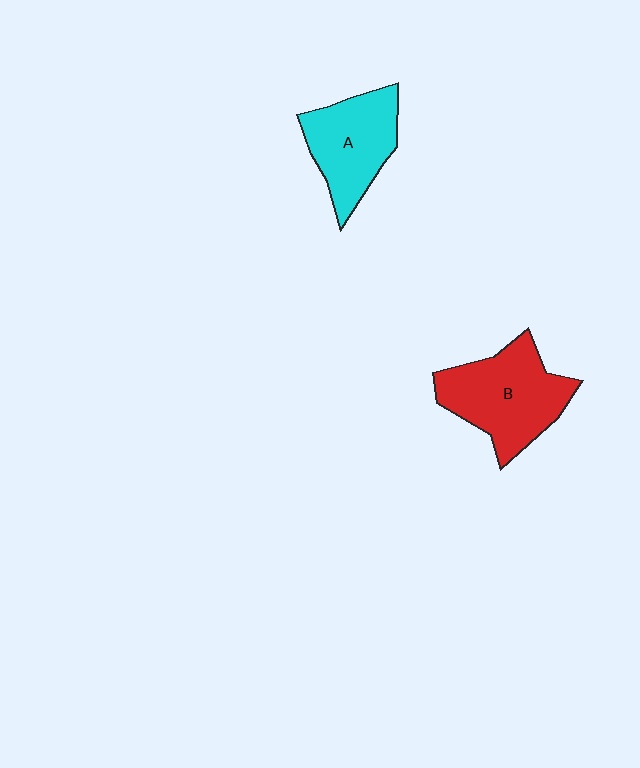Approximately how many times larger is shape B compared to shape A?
Approximately 1.2 times.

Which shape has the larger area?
Shape B (red).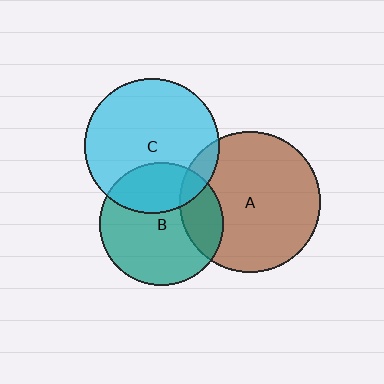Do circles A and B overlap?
Yes.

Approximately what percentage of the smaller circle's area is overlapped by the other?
Approximately 20%.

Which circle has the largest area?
Circle A (brown).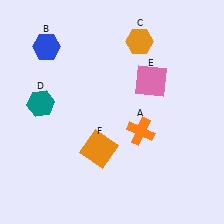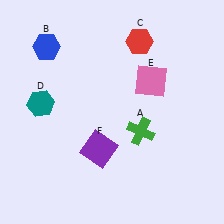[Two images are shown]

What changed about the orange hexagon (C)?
In Image 1, C is orange. In Image 2, it changed to red.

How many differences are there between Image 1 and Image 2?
There are 3 differences between the two images.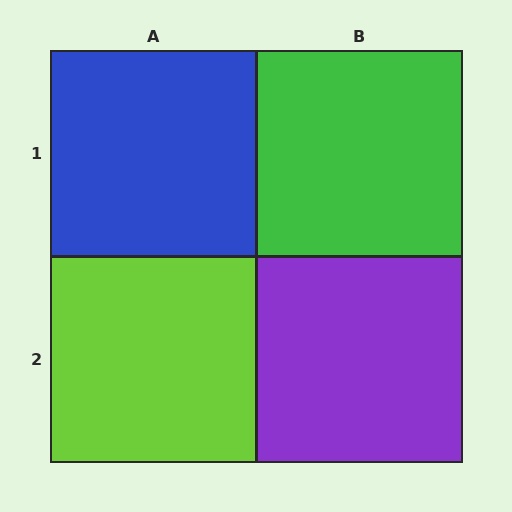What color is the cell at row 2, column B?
Purple.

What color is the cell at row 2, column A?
Lime.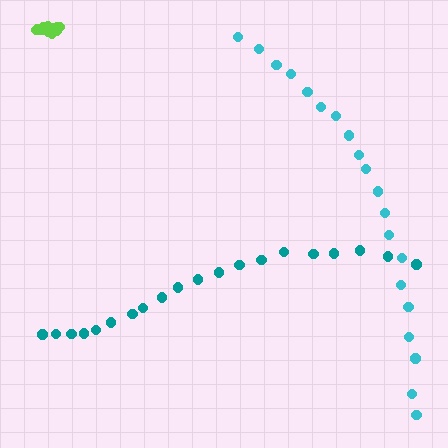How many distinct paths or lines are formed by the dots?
There are 3 distinct paths.